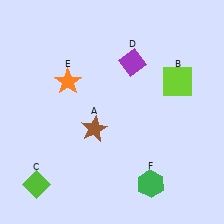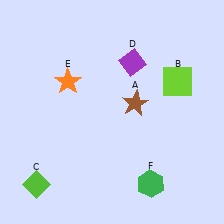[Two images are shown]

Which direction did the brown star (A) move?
The brown star (A) moved right.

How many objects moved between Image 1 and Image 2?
1 object moved between the two images.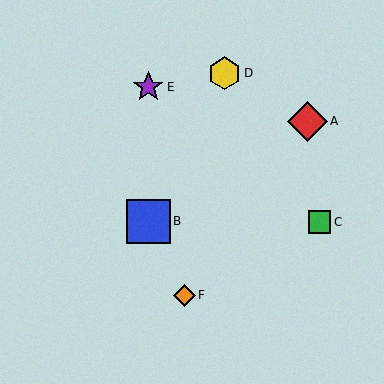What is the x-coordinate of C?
Object C is at x≈319.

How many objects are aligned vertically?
2 objects (B, E) are aligned vertically.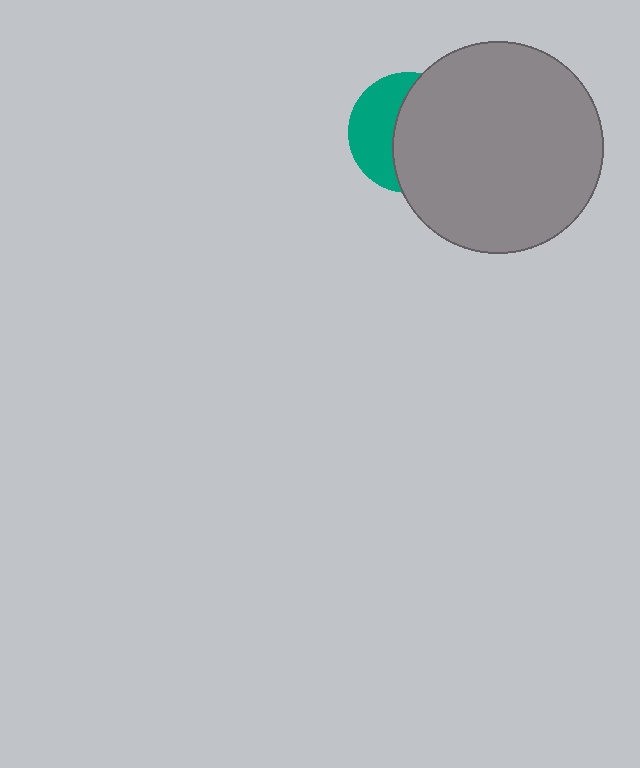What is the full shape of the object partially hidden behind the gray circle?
The partially hidden object is a teal circle.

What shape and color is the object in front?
The object in front is a gray circle.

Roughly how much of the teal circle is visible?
A small part of it is visible (roughly 40%).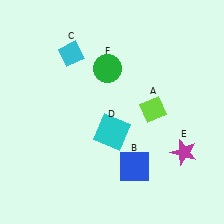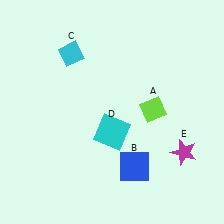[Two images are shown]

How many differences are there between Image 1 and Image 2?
There is 1 difference between the two images.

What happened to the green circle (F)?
The green circle (F) was removed in Image 2. It was in the top-left area of Image 1.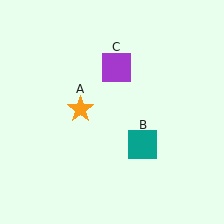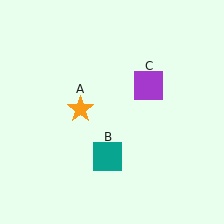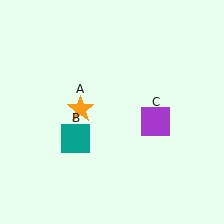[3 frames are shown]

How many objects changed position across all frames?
2 objects changed position: teal square (object B), purple square (object C).